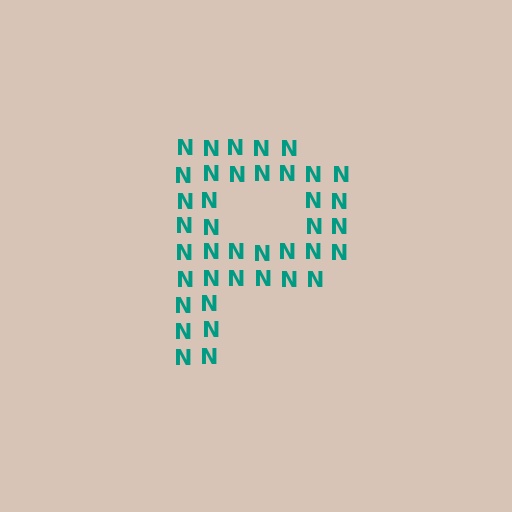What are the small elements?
The small elements are letter N's.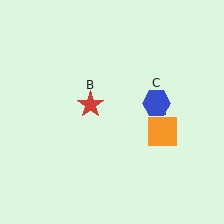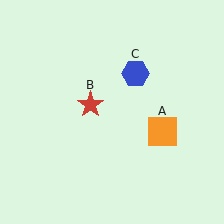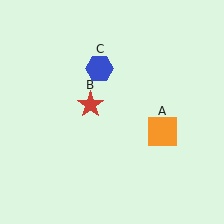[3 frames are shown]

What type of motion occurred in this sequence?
The blue hexagon (object C) rotated counterclockwise around the center of the scene.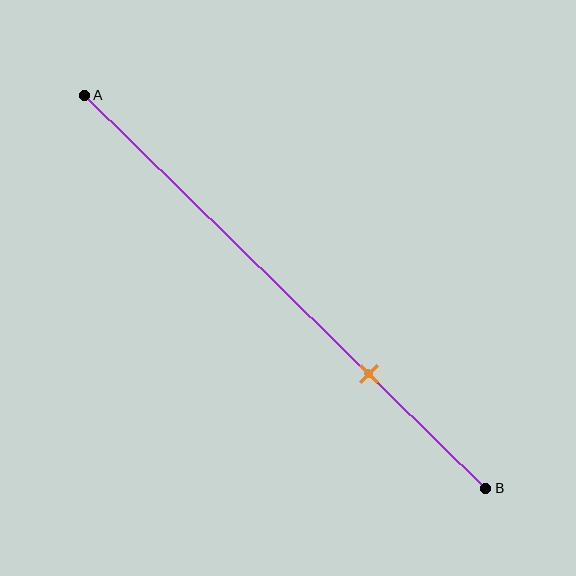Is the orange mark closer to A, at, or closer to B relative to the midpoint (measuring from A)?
The orange mark is closer to point B than the midpoint of segment AB.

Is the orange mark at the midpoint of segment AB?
No, the mark is at about 70% from A, not at the 50% midpoint.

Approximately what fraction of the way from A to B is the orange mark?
The orange mark is approximately 70% of the way from A to B.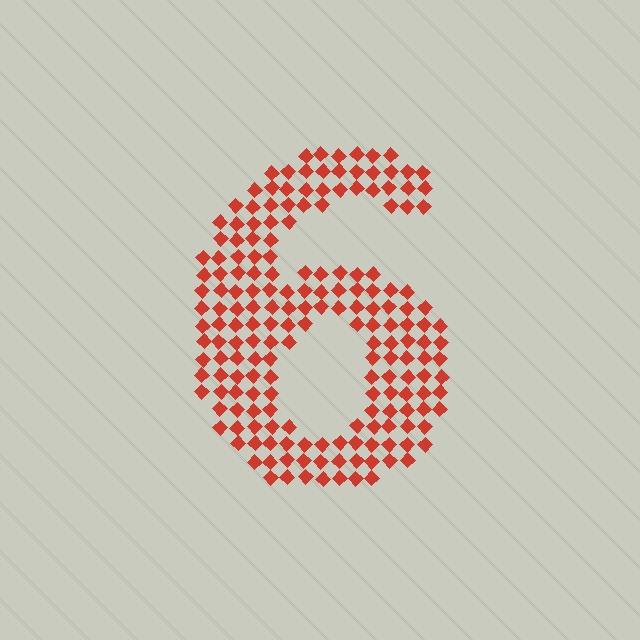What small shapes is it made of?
It is made of small diamonds.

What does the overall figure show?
The overall figure shows the digit 6.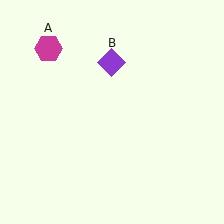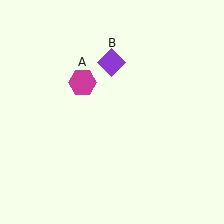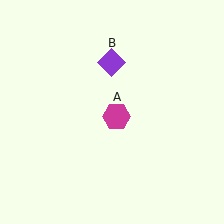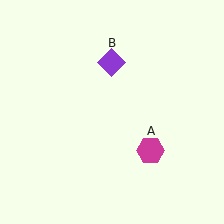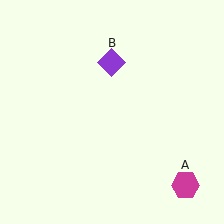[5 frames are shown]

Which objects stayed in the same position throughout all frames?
Purple diamond (object B) remained stationary.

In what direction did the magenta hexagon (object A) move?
The magenta hexagon (object A) moved down and to the right.